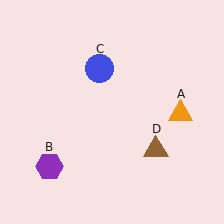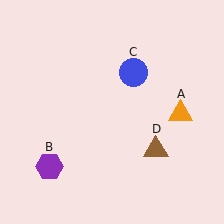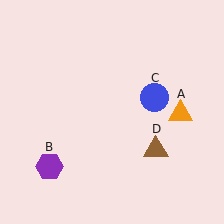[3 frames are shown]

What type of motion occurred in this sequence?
The blue circle (object C) rotated clockwise around the center of the scene.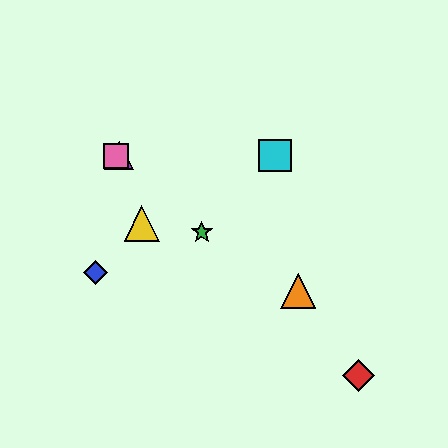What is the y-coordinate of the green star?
The green star is at y≈232.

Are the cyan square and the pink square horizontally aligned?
Yes, both are at y≈156.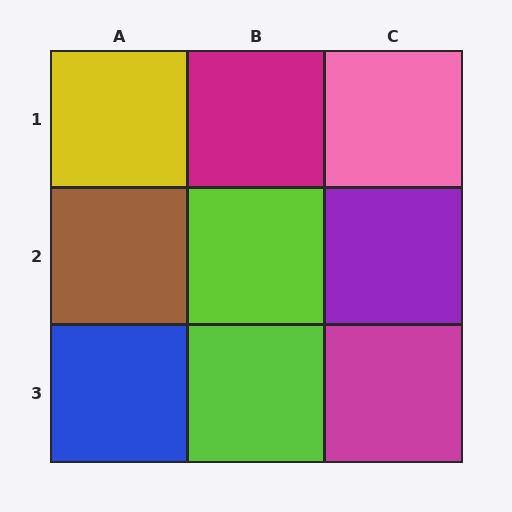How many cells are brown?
1 cell is brown.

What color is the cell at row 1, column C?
Pink.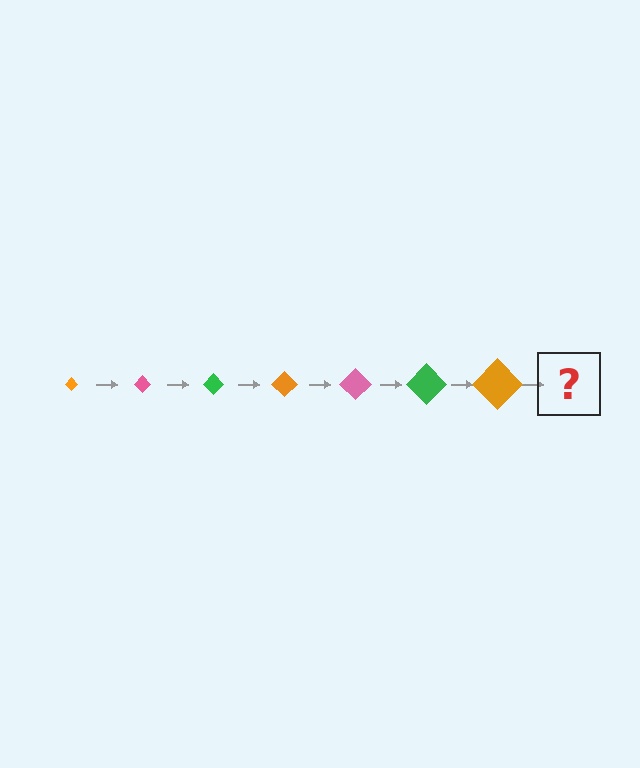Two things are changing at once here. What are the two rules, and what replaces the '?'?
The two rules are that the diamond grows larger each step and the color cycles through orange, pink, and green. The '?' should be a pink diamond, larger than the previous one.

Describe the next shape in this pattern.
It should be a pink diamond, larger than the previous one.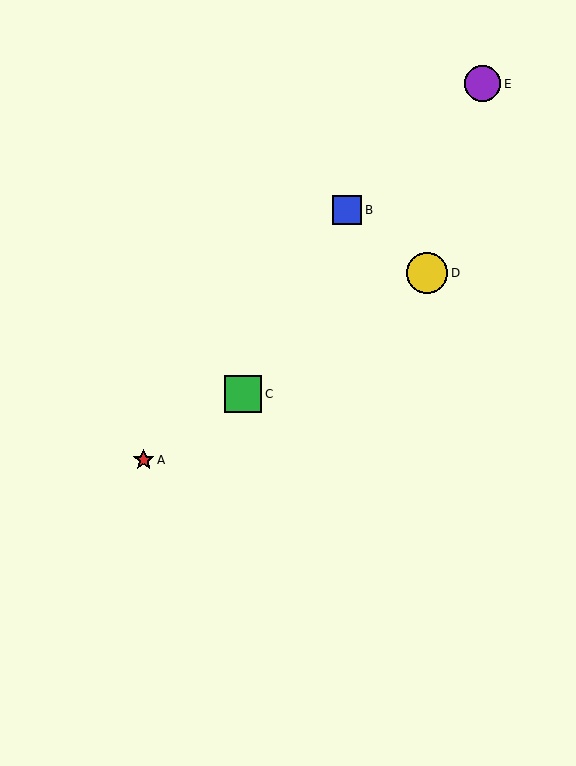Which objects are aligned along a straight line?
Objects A, C, D are aligned along a straight line.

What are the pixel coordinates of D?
Object D is at (427, 273).